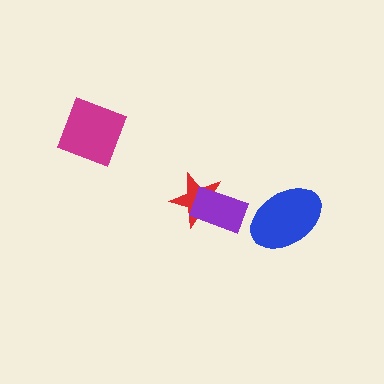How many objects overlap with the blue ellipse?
0 objects overlap with the blue ellipse.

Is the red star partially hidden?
Yes, it is partially covered by another shape.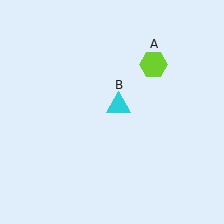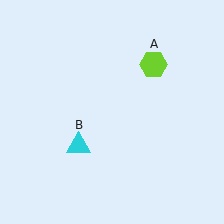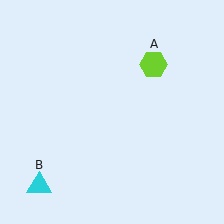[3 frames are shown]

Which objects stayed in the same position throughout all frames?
Lime hexagon (object A) remained stationary.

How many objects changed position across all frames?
1 object changed position: cyan triangle (object B).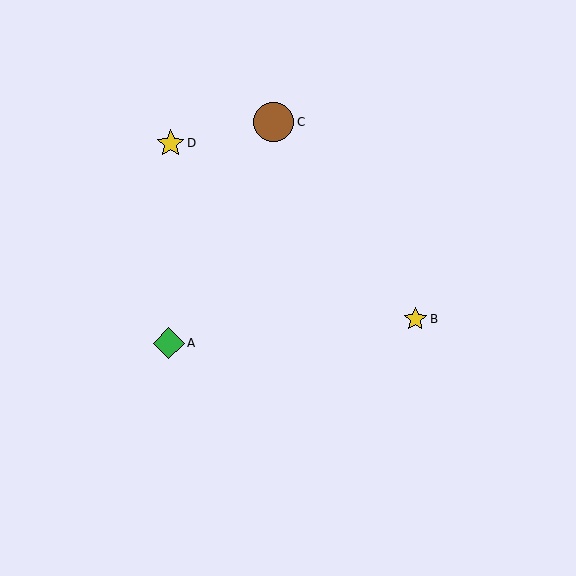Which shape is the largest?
The brown circle (labeled C) is the largest.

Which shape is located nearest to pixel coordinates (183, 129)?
The yellow star (labeled D) at (171, 143) is nearest to that location.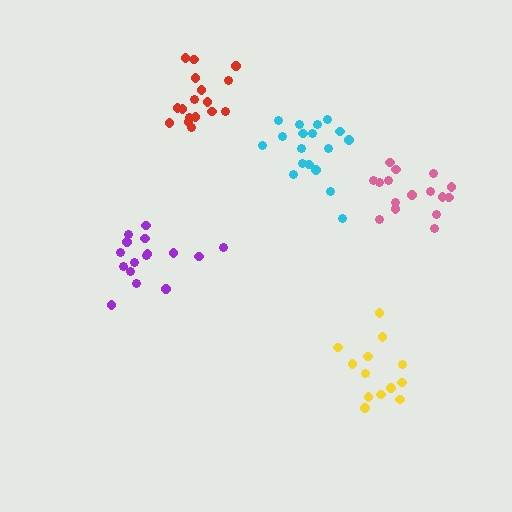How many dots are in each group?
Group 1: 16 dots, Group 2: 13 dots, Group 3: 18 dots, Group 4: 16 dots, Group 5: 17 dots (80 total).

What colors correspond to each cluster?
The clusters are colored: purple, yellow, cyan, pink, red.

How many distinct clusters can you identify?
There are 5 distinct clusters.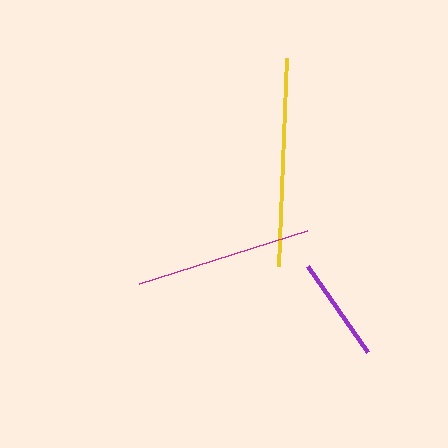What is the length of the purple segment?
The purple segment is approximately 106 pixels long.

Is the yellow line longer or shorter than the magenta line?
The yellow line is longer than the magenta line.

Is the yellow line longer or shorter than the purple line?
The yellow line is longer than the purple line.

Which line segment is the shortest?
The purple line is the shortest at approximately 106 pixels.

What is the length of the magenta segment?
The magenta segment is approximately 176 pixels long.